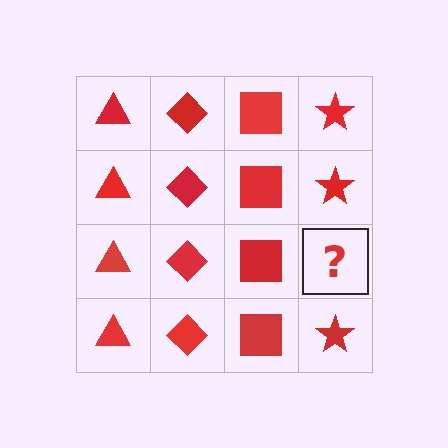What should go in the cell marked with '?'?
The missing cell should contain a red star.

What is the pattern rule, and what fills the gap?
The rule is that each column has a consistent shape. The gap should be filled with a red star.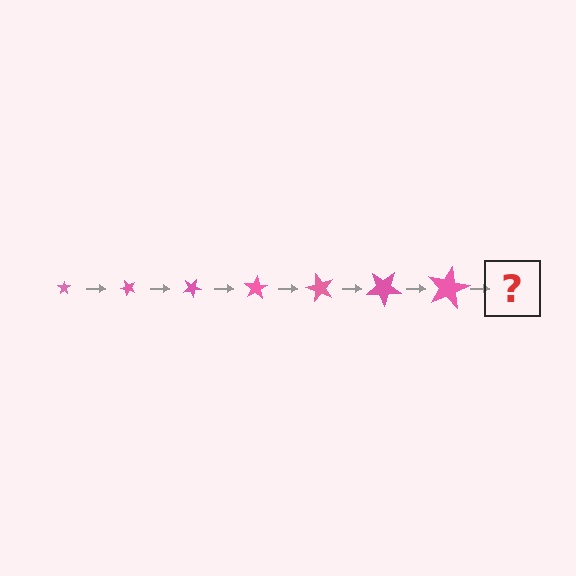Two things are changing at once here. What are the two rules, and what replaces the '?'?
The two rules are that the star grows larger each step and it rotates 50 degrees each step. The '?' should be a star, larger than the previous one and rotated 350 degrees from the start.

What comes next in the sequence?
The next element should be a star, larger than the previous one and rotated 350 degrees from the start.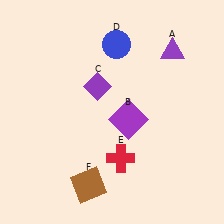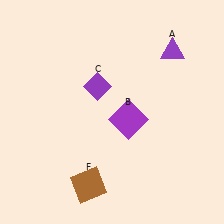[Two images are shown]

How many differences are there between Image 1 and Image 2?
There are 2 differences between the two images.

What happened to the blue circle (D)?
The blue circle (D) was removed in Image 2. It was in the top-right area of Image 1.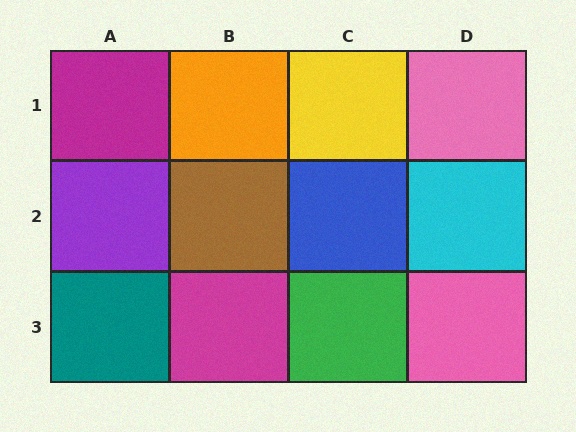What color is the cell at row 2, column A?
Purple.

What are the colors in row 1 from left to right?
Magenta, orange, yellow, pink.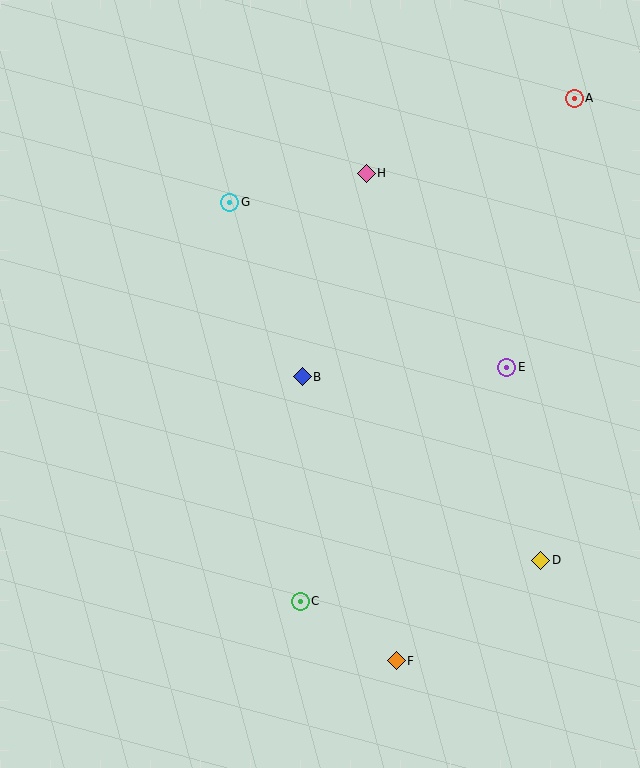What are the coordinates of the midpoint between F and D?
The midpoint between F and D is at (468, 610).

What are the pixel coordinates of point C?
Point C is at (300, 601).